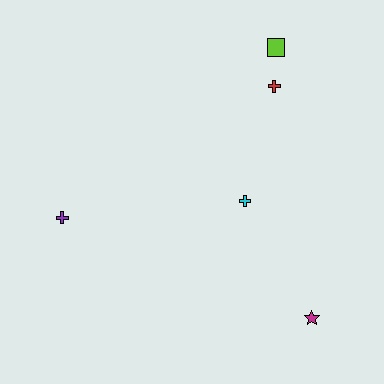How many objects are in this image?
There are 5 objects.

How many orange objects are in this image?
There are no orange objects.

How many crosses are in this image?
There are 3 crosses.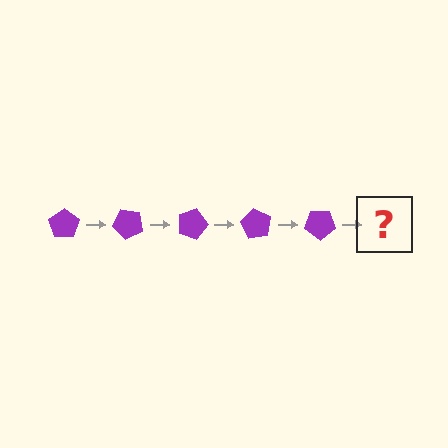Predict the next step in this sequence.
The next step is a purple pentagon rotated 225 degrees.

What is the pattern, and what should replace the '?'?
The pattern is that the pentagon rotates 45 degrees each step. The '?' should be a purple pentagon rotated 225 degrees.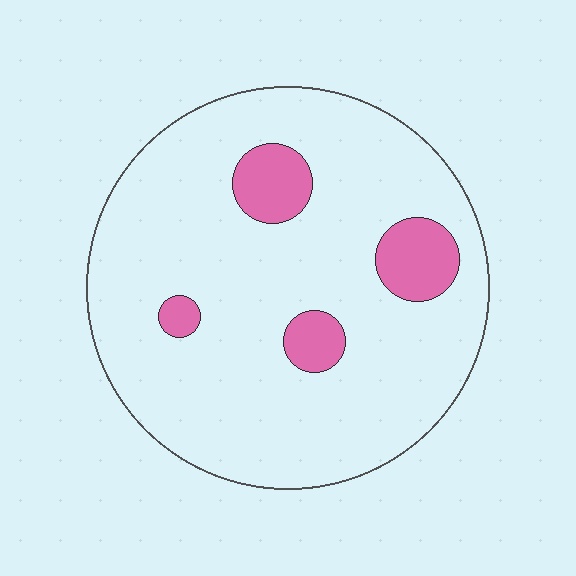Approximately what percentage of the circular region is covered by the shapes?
Approximately 10%.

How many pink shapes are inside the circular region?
4.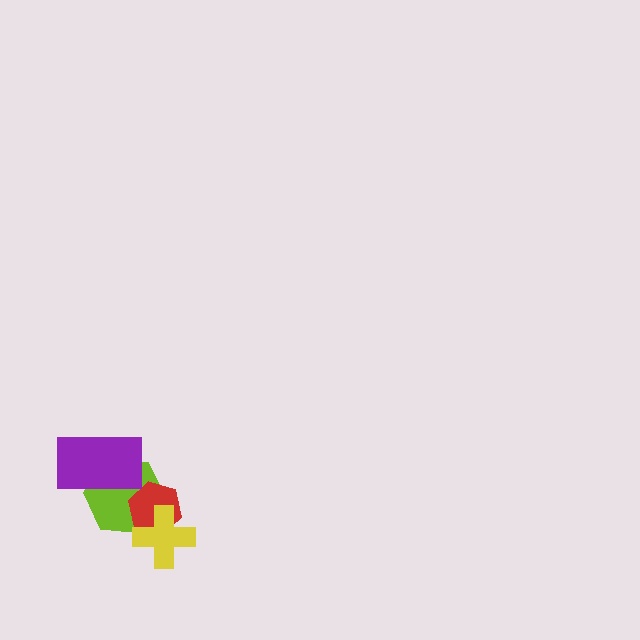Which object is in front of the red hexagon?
The yellow cross is in front of the red hexagon.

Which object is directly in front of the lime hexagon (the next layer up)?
The red hexagon is directly in front of the lime hexagon.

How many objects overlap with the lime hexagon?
3 objects overlap with the lime hexagon.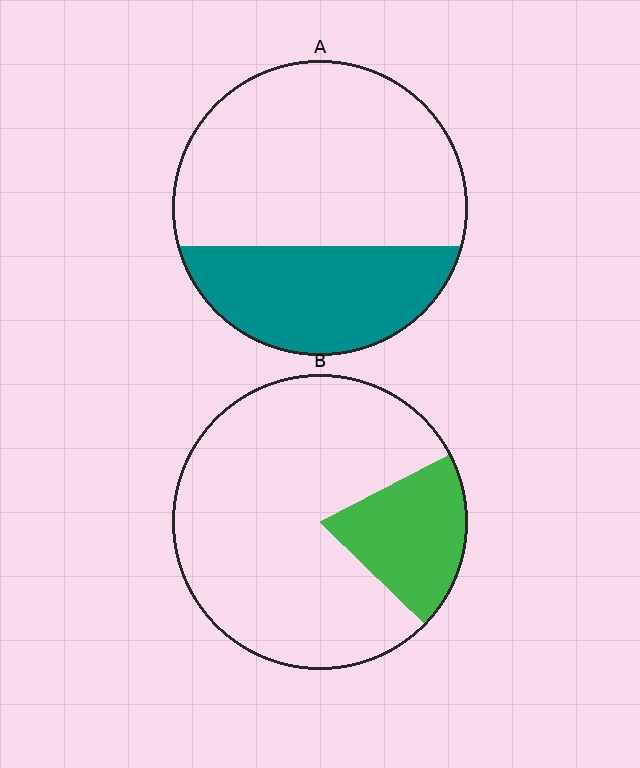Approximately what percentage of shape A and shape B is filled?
A is approximately 35% and B is approximately 20%.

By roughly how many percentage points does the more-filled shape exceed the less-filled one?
By roughly 15 percentage points (A over B).